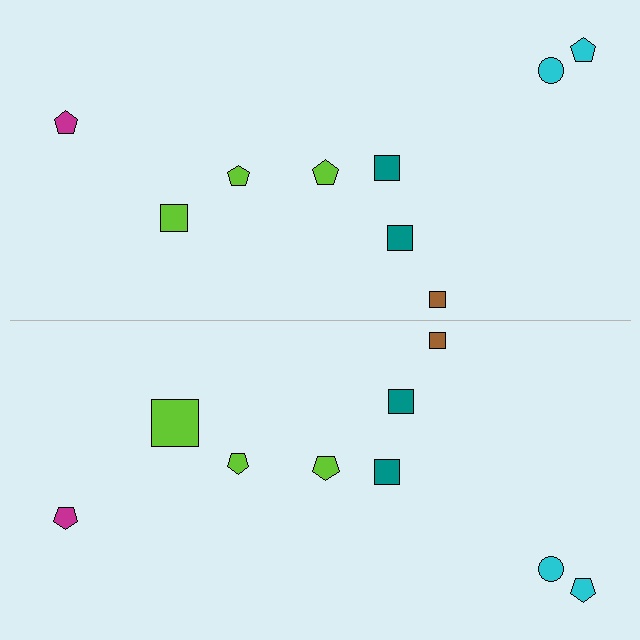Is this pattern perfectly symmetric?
No, the pattern is not perfectly symmetric. The lime square on the bottom side has a different size than its mirror counterpart.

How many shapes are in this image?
There are 18 shapes in this image.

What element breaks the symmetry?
The lime square on the bottom side has a different size than its mirror counterpart.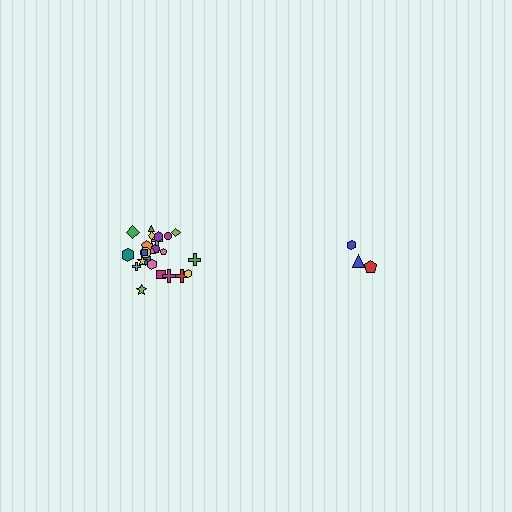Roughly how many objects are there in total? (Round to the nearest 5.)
Roughly 30 objects in total.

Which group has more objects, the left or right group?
The left group.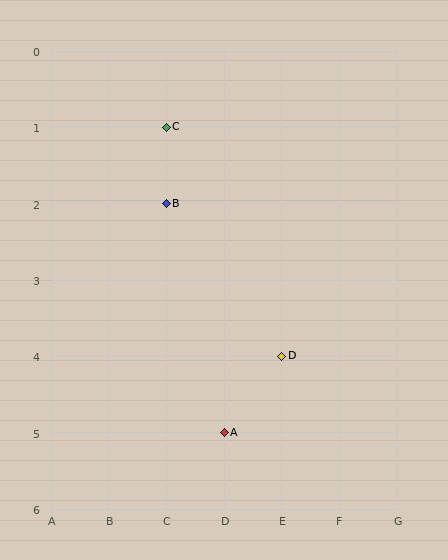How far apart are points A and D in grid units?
Points A and D are 1 column and 1 row apart (about 1.4 grid units diagonally).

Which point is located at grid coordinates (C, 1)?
Point C is at (C, 1).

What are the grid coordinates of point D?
Point D is at grid coordinates (E, 4).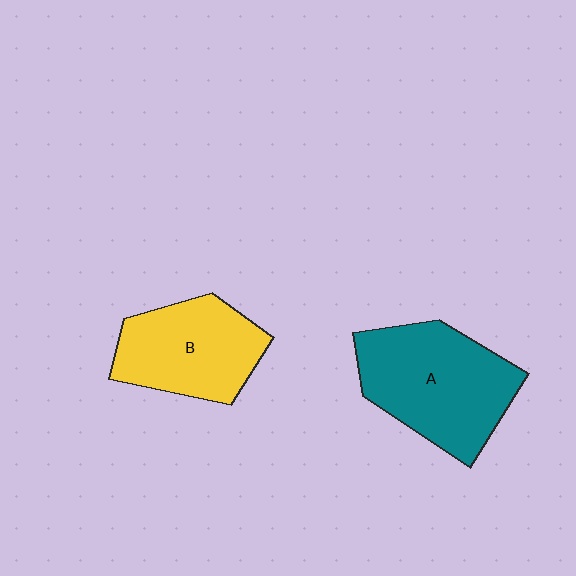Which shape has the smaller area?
Shape B (yellow).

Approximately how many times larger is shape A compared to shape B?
Approximately 1.3 times.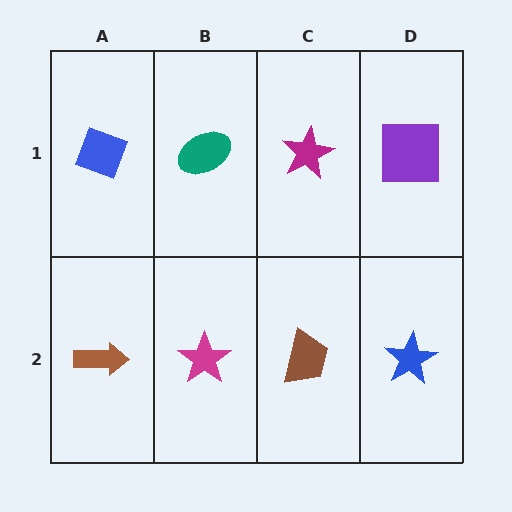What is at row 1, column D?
A purple square.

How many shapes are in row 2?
4 shapes.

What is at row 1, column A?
A blue diamond.